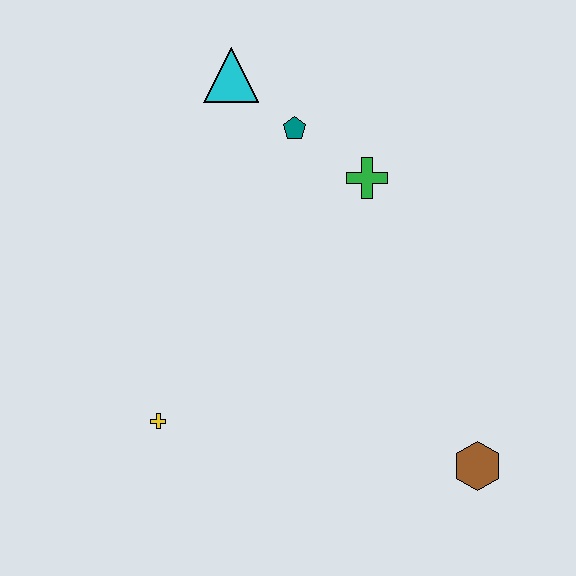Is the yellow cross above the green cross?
No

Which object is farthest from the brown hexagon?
The cyan triangle is farthest from the brown hexagon.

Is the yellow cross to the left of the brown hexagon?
Yes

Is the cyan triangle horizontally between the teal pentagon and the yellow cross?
Yes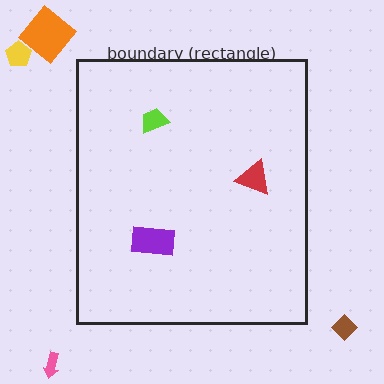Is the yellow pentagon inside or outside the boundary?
Outside.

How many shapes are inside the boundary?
3 inside, 4 outside.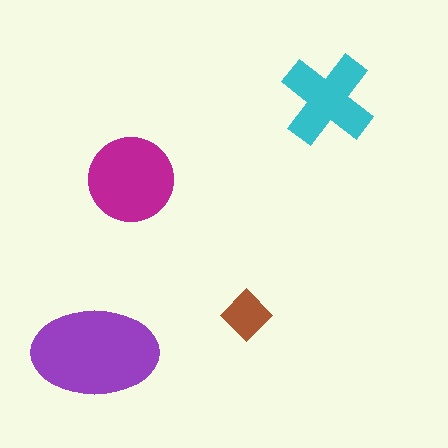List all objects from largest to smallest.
The purple ellipse, the magenta circle, the cyan cross, the brown diamond.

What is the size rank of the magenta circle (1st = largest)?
2nd.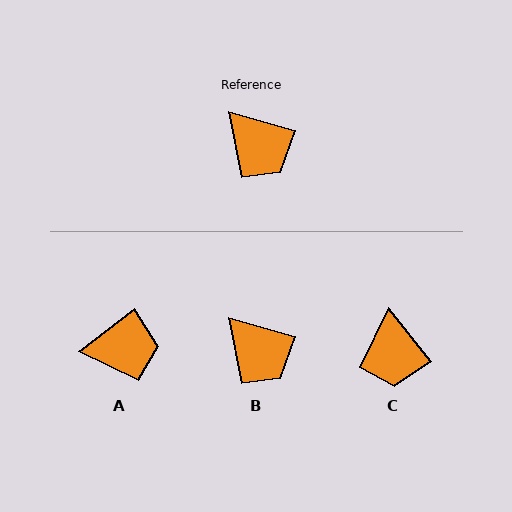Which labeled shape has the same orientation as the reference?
B.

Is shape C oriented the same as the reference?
No, it is off by about 37 degrees.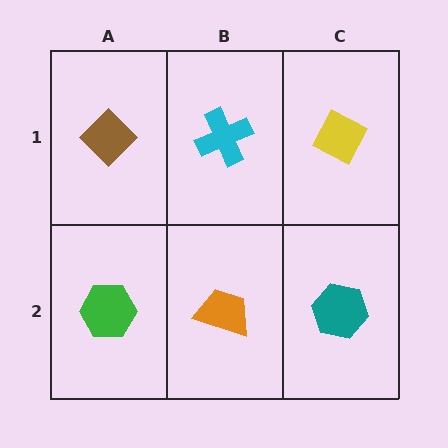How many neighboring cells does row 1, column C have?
2.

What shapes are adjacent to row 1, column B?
An orange trapezoid (row 2, column B), a brown diamond (row 1, column A), a yellow diamond (row 1, column C).